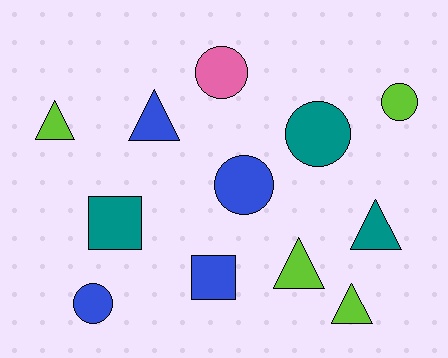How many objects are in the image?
There are 12 objects.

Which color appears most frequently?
Lime, with 4 objects.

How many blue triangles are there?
There is 1 blue triangle.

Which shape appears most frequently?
Triangle, with 5 objects.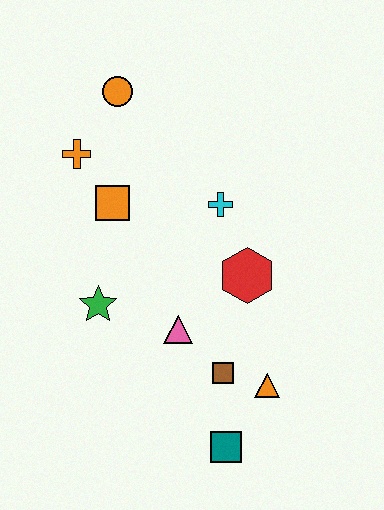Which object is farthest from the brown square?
The orange circle is farthest from the brown square.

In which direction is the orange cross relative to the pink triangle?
The orange cross is above the pink triangle.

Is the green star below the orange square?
Yes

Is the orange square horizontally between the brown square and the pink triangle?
No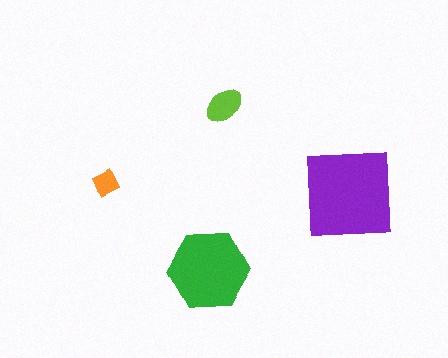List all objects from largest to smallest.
The purple square, the green hexagon, the lime ellipse, the orange diamond.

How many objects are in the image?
There are 4 objects in the image.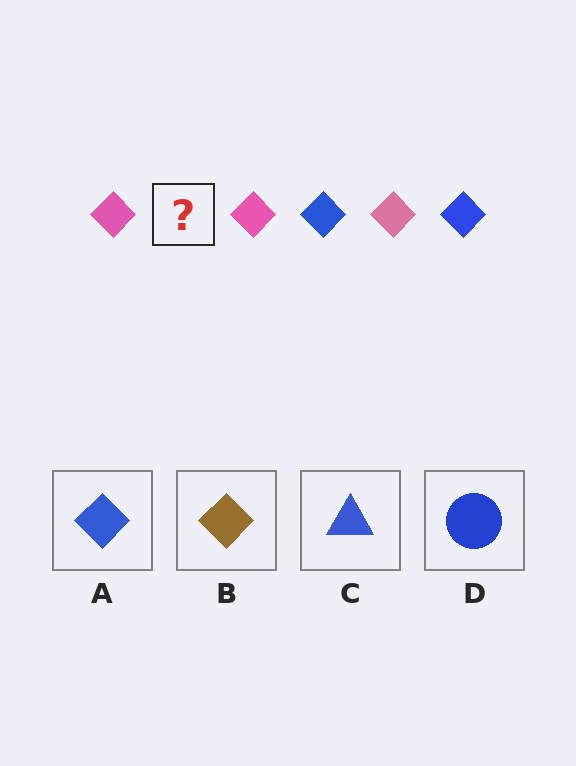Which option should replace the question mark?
Option A.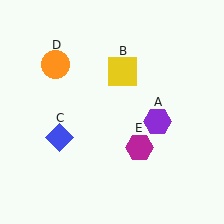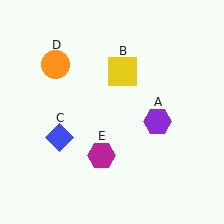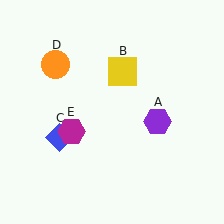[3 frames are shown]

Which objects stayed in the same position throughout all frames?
Purple hexagon (object A) and yellow square (object B) and blue diamond (object C) and orange circle (object D) remained stationary.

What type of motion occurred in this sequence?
The magenta hexagon (object E) rotated clockwise around the center of the scene.